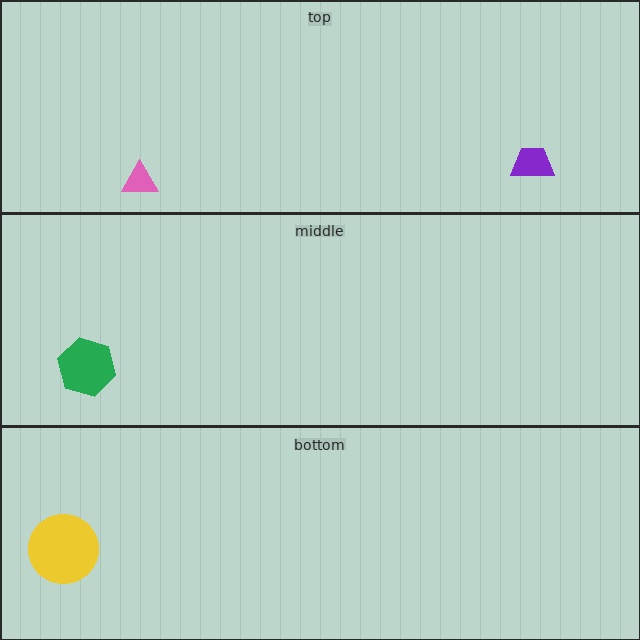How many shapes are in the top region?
2.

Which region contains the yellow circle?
The bottom region.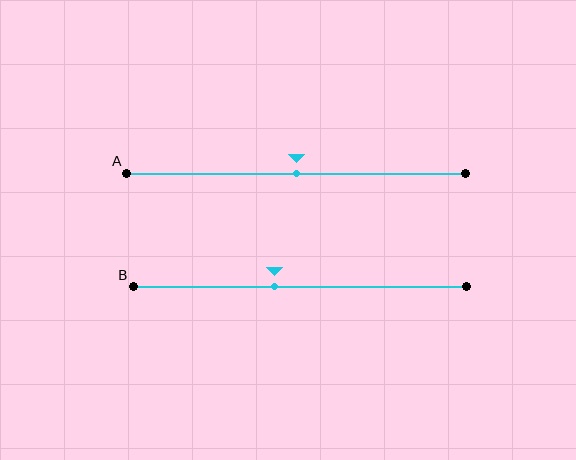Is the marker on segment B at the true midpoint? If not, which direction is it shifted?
No, the marker on segment B is shifted to the left by about 7% of the segment length.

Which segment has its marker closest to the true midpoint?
Segment A has its marker closest to the true midpoint.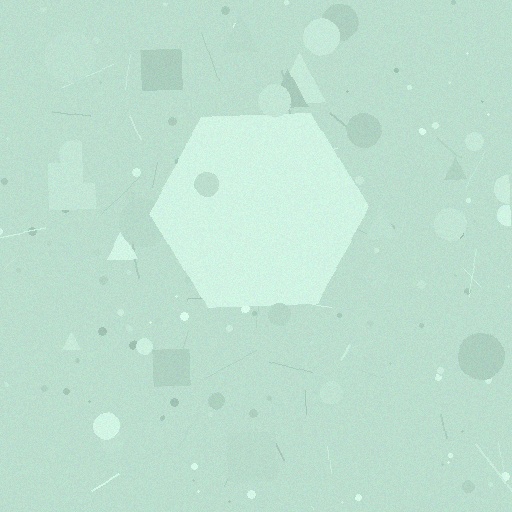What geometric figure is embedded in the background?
A hexagon is embedded in the background.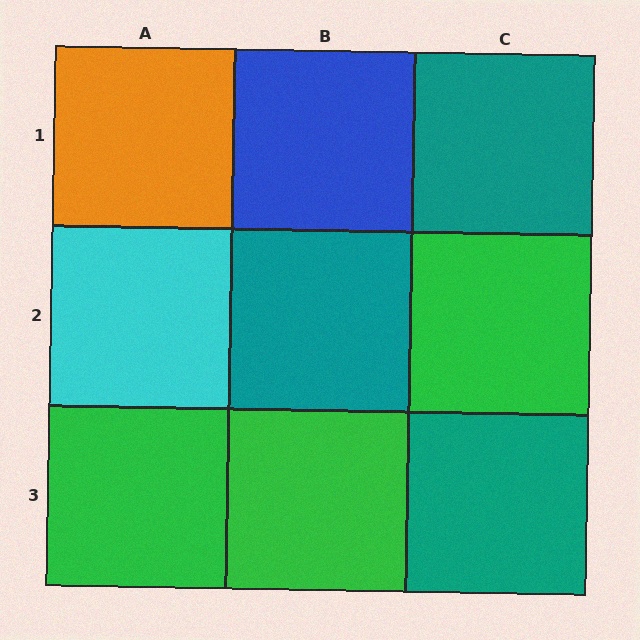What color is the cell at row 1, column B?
Blue.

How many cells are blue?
1 cell is blue.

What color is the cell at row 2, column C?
Green.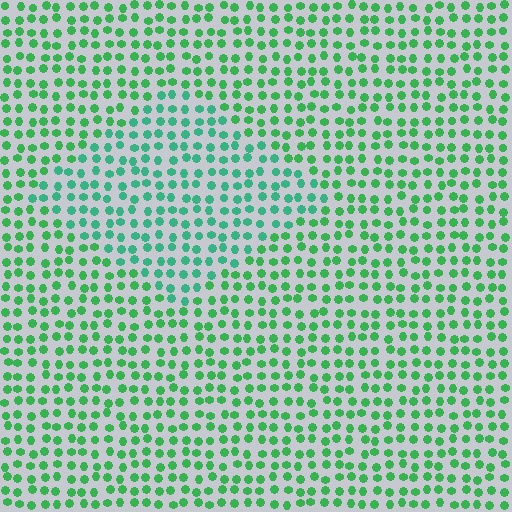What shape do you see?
I see a diamond.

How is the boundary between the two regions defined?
The boundary is defined purely by a slight shift in hue (about 25 degrees). Spacing, size, and orientation are identical on both sides.